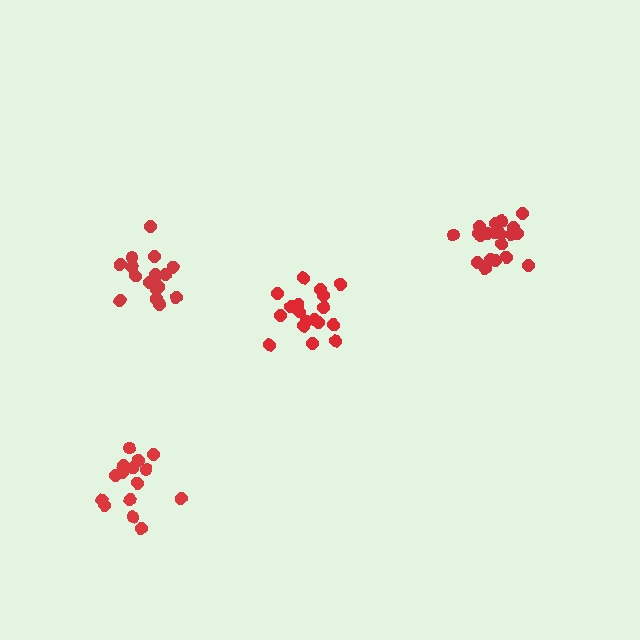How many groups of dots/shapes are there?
There are 4 groups.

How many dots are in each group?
Group 1: 18 dots, Group 2: 18 dots, Group 3: 15 dots, Group 4: 20 dots (71 total).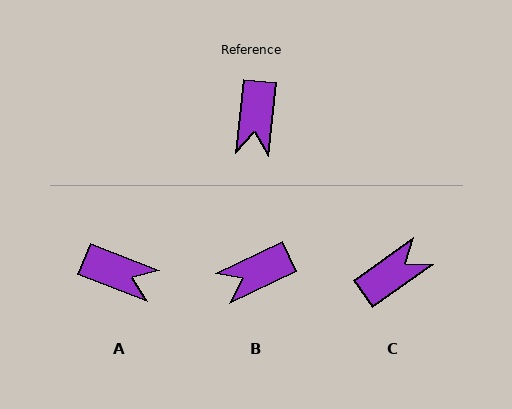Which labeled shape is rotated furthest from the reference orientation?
C, about 131 degrees away.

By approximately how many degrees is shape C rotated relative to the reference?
Approximately 131 degrees counter-clockwise.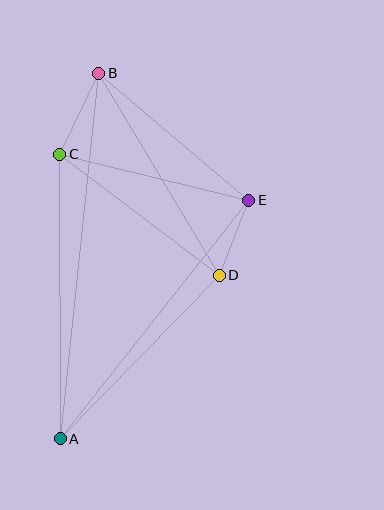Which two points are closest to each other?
Points D and E are closest to each other.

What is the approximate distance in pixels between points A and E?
The distance between A and E is approximately 304 pixels.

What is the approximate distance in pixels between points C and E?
The distance between C and E is approximately 194 pixels.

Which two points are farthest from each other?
Points A and B are farthest from each other.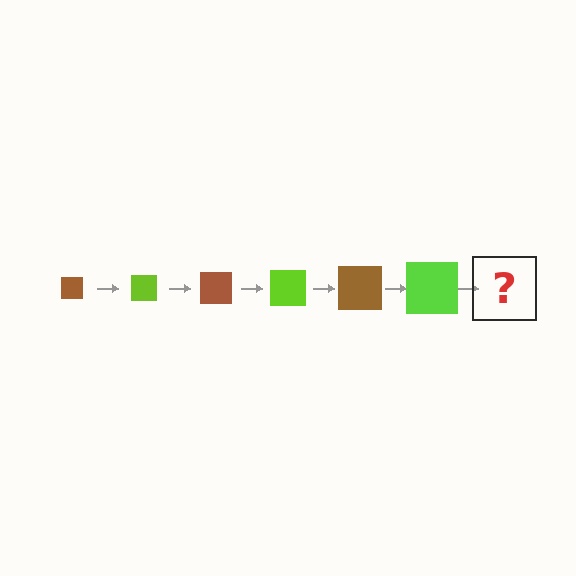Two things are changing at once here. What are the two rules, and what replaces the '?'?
The two rules are that the square grows larger each step and the color cycles through brown and lime. The '?' should be a brown square, larger than the previous one.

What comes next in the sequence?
The next element should be a brown square, larger than the previous one.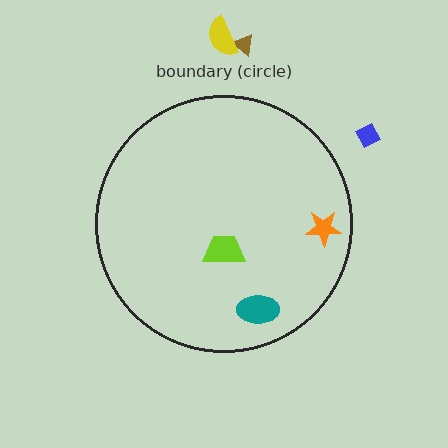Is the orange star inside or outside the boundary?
Inside.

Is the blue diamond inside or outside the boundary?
Outside.